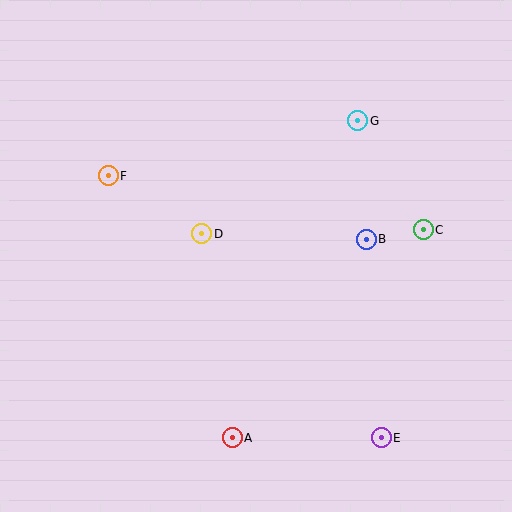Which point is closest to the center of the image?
Point D at (202, 234) is closest to the center.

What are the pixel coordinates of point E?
Point E is at (381, 438).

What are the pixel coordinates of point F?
Point F is at (108, 176).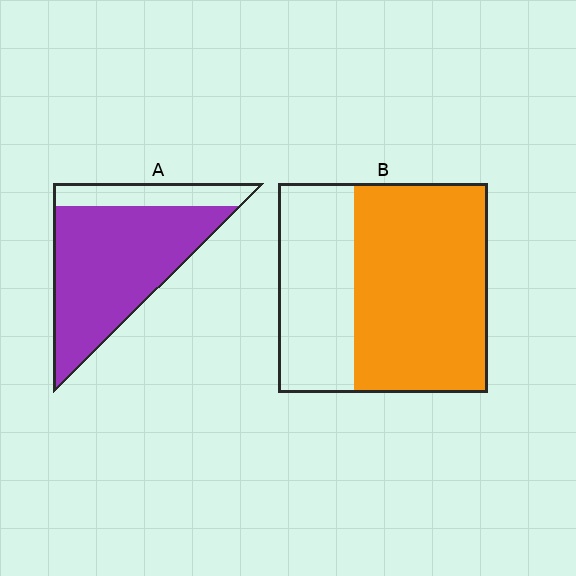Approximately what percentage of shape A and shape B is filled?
A is approximately 80% and B is approximately 65%.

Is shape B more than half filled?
Yes.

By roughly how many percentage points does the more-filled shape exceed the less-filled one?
By roughly 15 percentage points (A over B).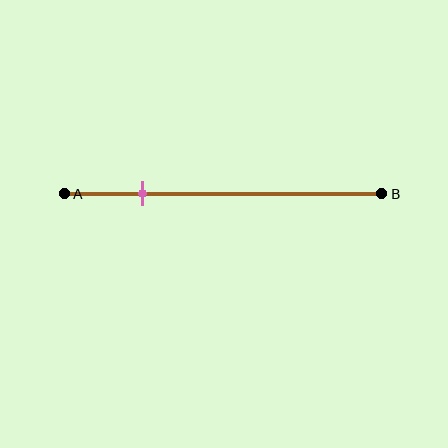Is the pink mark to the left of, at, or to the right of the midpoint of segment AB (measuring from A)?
The pink mark is to the left of the midpoint of segment AB.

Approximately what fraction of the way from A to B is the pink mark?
The pink mark is approximately 25% of the way from A to B.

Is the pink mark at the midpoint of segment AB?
No, the mark is at about 25% from A, not at the 50% midpoint.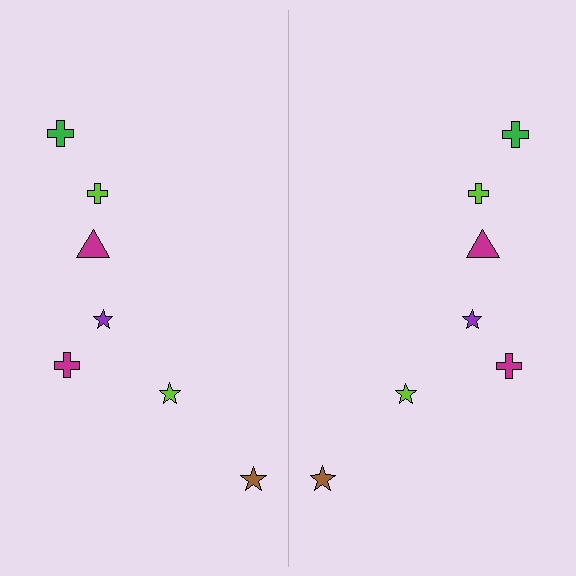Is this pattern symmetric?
Yes, this pattern has bilateral (reflection) symmetry.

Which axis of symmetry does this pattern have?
The pattern has a vertical axis of symmetry running through the center of the image.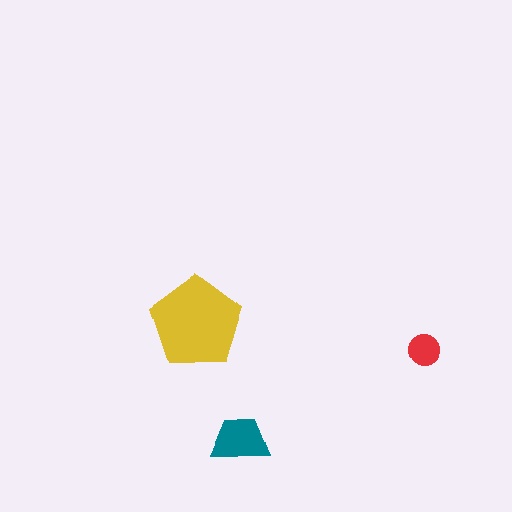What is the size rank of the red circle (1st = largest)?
3rd.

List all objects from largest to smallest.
The yellow pentagon, the teal trapezoid, the red circle.